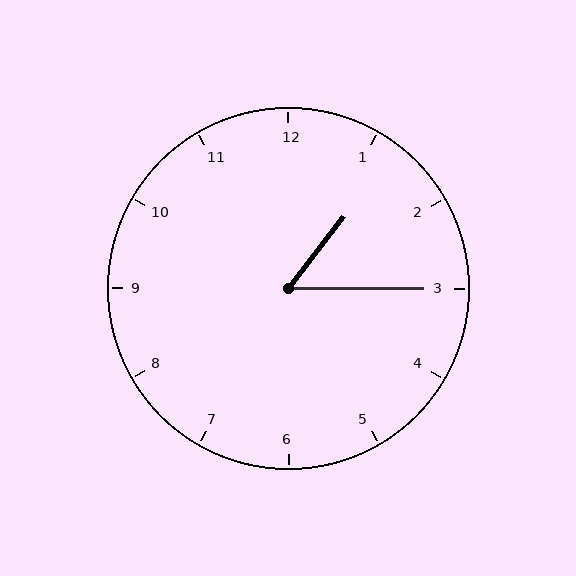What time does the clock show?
1:15.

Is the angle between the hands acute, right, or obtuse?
It is acute.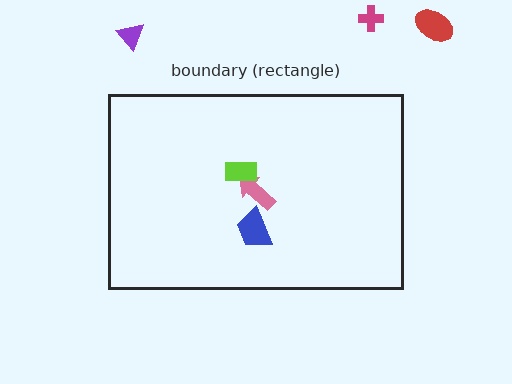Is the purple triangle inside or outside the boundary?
Outside.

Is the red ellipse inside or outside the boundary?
Outside.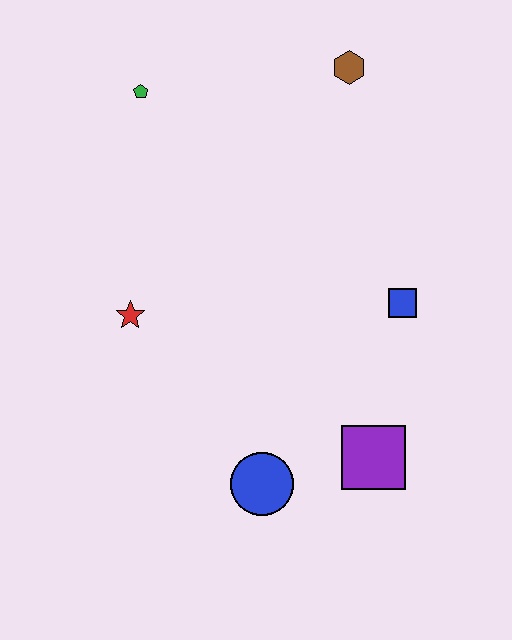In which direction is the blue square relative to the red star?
The blue square is to the right of the red star.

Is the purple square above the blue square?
No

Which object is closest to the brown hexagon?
The green pentagon is closest to the brown hexagon.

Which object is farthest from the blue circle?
The brown hexagon is farthest from the blue circle.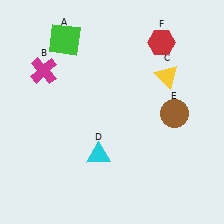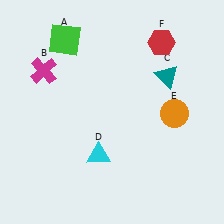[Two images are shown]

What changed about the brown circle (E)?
In Image 1, E is brown. In Image 2, it changed to orange.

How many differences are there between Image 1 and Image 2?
There are 2 differences between the two images.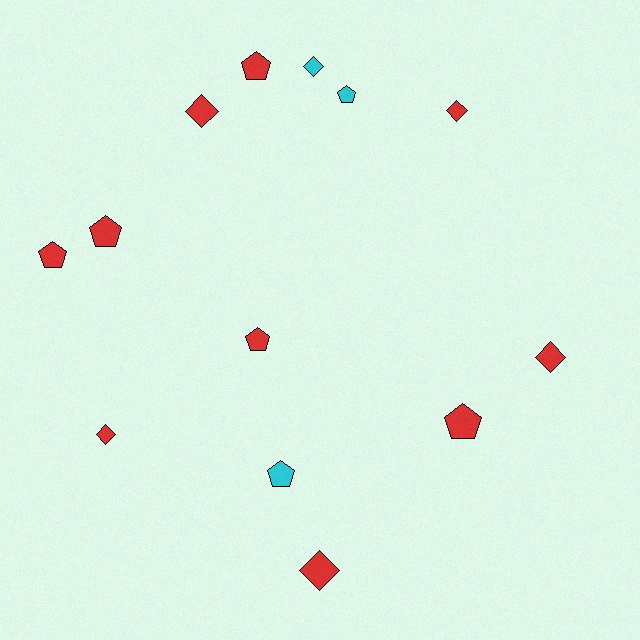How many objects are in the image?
There are 13 objects.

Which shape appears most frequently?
Pentagon, with 7 objects.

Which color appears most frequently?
Red, with 10 objects.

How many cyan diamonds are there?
There is 1 cyan diamond.